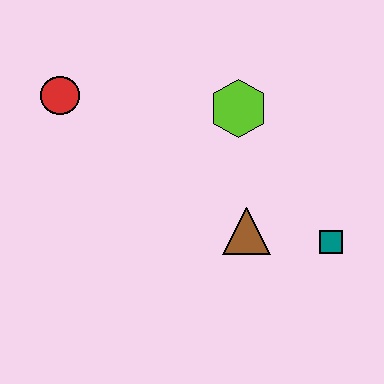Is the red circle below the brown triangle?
No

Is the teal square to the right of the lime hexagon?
Yes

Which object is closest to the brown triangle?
The teal square is closest to the brown triangle.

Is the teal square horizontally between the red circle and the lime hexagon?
No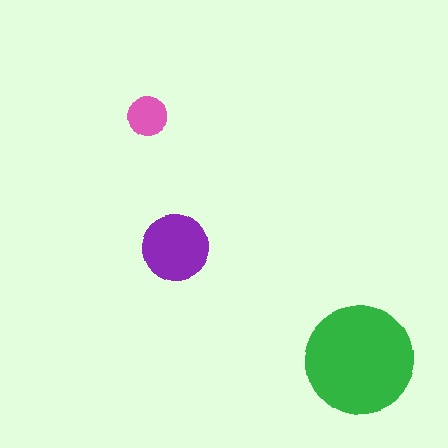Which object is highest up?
The pink circle is topmost.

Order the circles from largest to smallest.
the green one, the purple one, the pink one.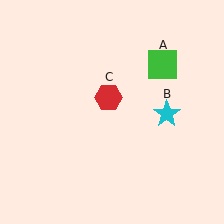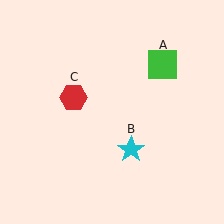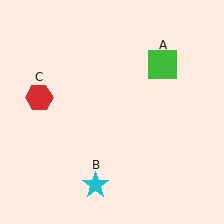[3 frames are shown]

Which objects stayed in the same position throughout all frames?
Green square (object A) remained stationary.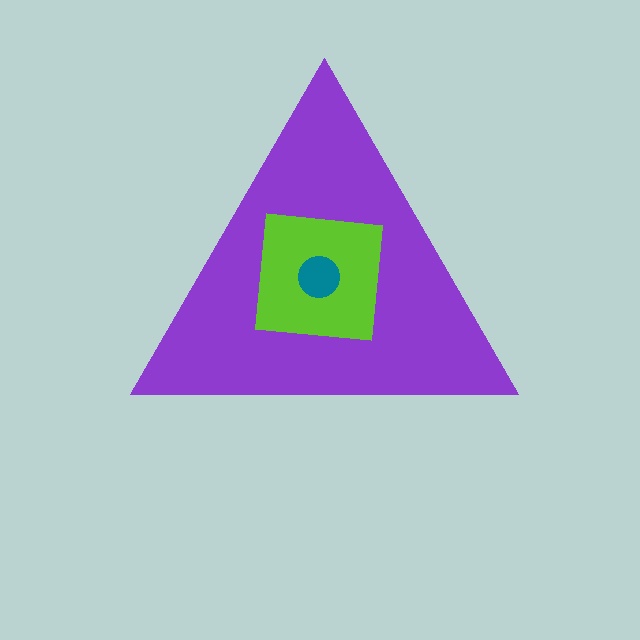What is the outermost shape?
The purple triangle.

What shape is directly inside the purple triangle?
The lime square.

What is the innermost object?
The teal circle.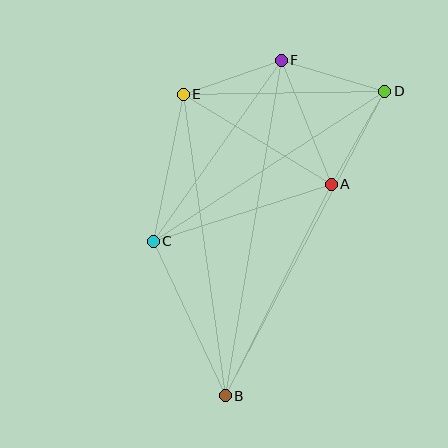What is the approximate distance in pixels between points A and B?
The distance between A and B is approximately 236 pixels.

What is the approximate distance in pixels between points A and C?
The distance between A and C is approximately 187 pixels.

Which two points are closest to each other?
Points E and F are closest to each other.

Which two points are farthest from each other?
Points B and D are farthest from each other.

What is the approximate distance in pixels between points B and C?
The distance between B and C is approximately 170 pixels.